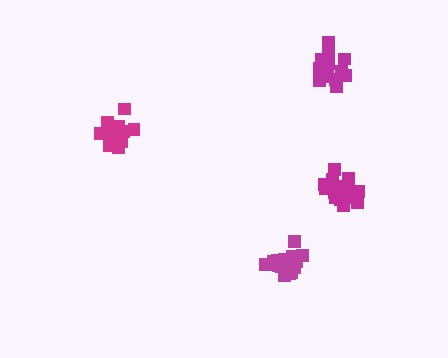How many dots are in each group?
Group 1: 14 dots, Group 2: 18 dots, Group 3: 18 dots, Group 4: 18 dots (68 total).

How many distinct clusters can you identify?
There are 4 distinct clusters.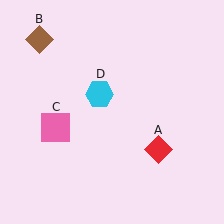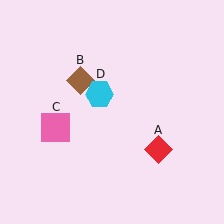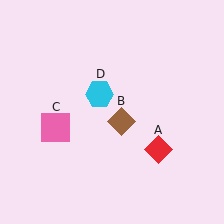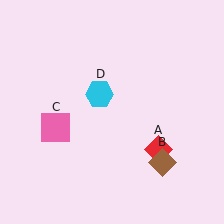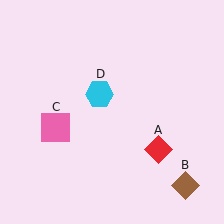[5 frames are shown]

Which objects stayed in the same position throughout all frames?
Red diamond (object A) and pink square (object C) and cyan hexagon (object D) remained stationary.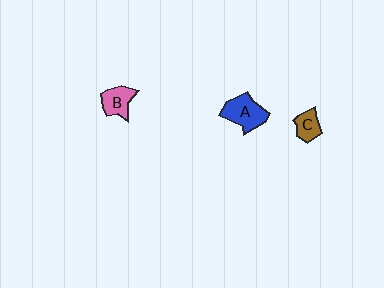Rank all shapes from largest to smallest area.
From largest to smallest: A (blue), B (pink), C (brown).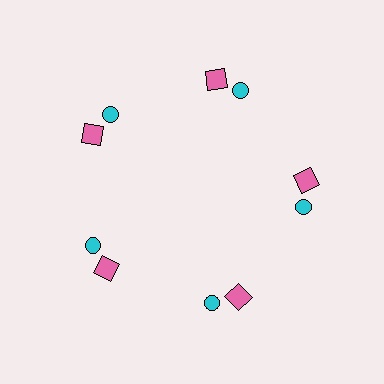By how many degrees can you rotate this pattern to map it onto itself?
The pattern maps onto itself every 72 degrees of rotation.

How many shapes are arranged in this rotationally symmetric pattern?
There are 10 shapes, arranged in 5 groups of 2.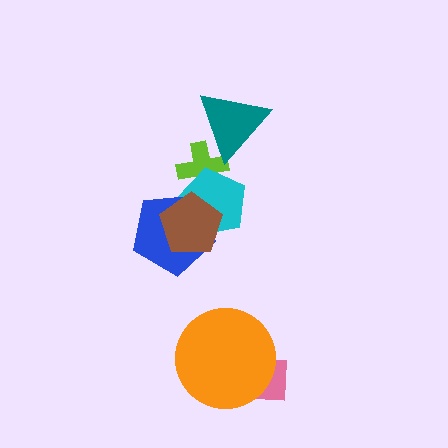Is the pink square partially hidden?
Yes, it is partially covered by another shape.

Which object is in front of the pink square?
The orange circle is in front of the pink square.